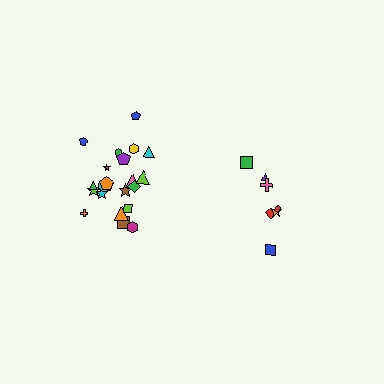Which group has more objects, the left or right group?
The left group.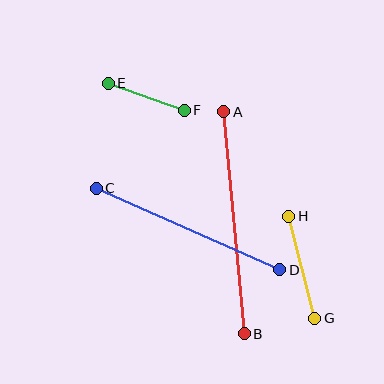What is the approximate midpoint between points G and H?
The midpoint is at approximately (302, 267) pixels.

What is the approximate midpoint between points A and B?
The midpoint is at approximately (234, 223) pixels.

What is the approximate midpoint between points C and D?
The midpoint is at approximately (188, 229) pixels.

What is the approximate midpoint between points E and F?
The midpoint is at approximately (146, 97) pixels.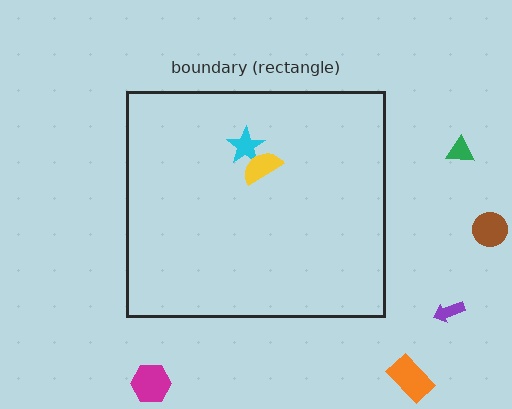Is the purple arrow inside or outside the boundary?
Outside.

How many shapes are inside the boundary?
2 inside, 5 outside.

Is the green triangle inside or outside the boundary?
Outside.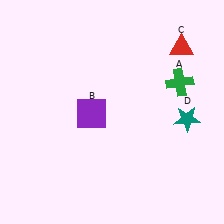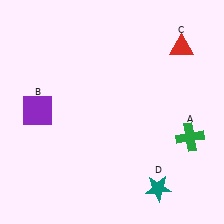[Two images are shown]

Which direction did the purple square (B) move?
The purple square (B) moved left.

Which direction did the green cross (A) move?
The green cross (A) moved down.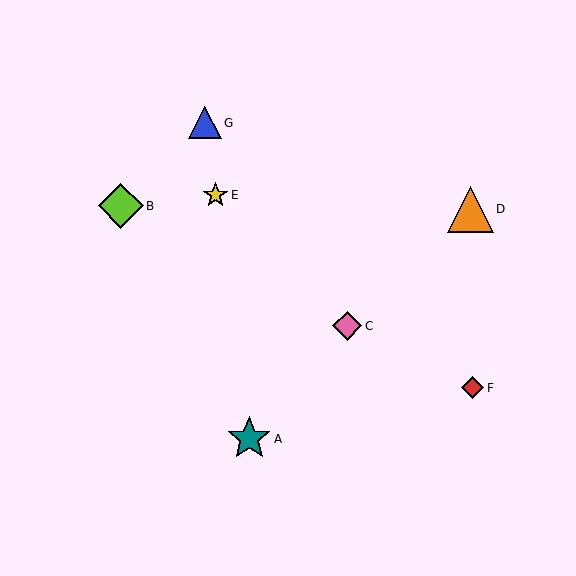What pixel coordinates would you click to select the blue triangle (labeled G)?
Click at (205, 123) to select the blue triangle G.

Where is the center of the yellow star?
The center of the yellow star is at (215, 195).